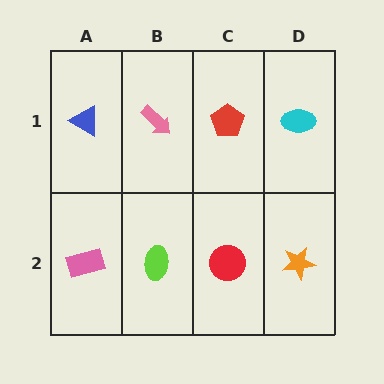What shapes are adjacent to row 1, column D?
An orange star (row 2, column D), a red pentagon (row 1, column C).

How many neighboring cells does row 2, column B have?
3.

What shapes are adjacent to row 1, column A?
A pink rectangle (row 2, column A), a pink arrow (row 1, column B).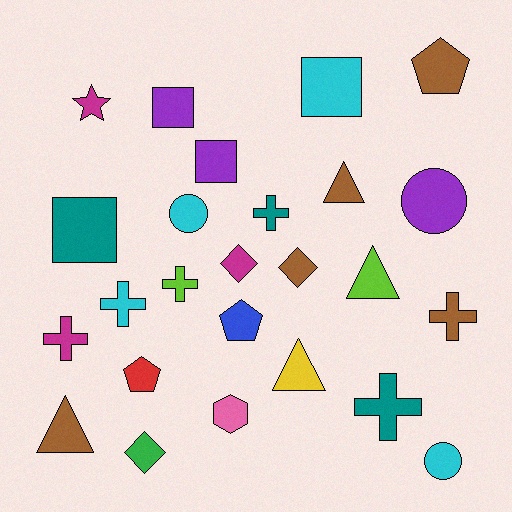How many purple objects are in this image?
There are 3 purple objects.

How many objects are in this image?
There are 25 objects.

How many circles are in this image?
There are 3 circles.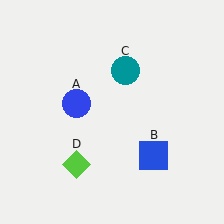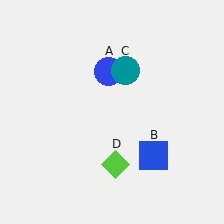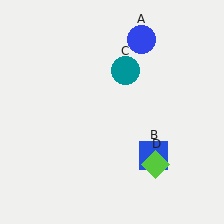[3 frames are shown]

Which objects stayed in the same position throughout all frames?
Blue square (object B) and teal circle (object C) remained stationary.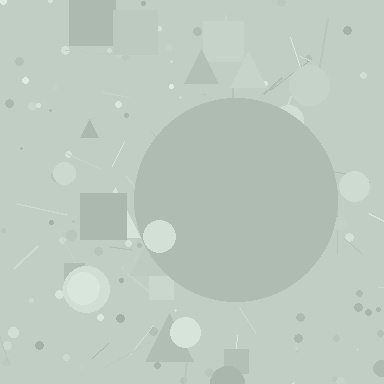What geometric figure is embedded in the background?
A circle is embedded in the background.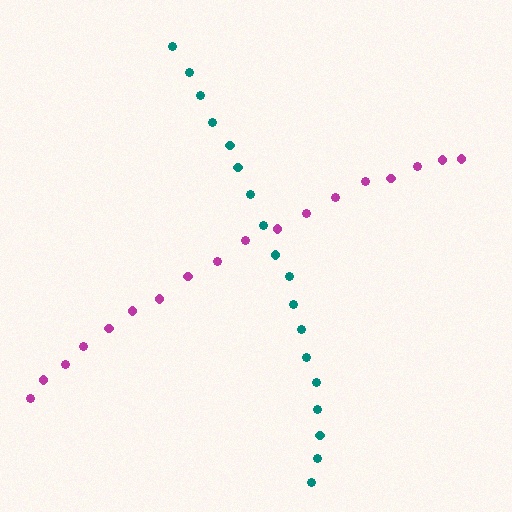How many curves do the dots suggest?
There are 2 distinct paths.